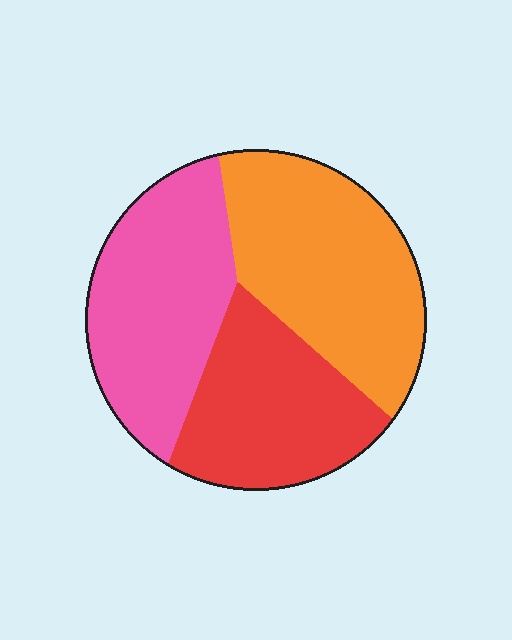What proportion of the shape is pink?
Pink covers around 35% of the shape.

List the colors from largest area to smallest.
From largest to smallest: orange, pink, red.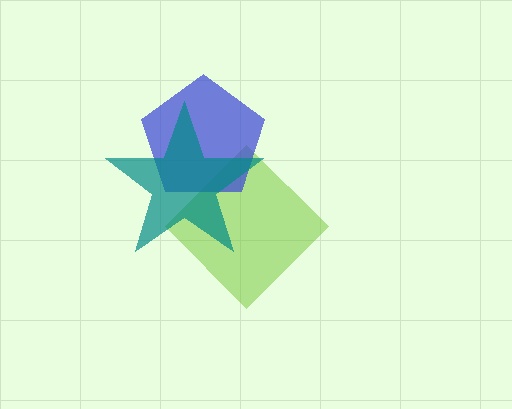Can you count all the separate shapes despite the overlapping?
Yes, there are 3 separate shapes.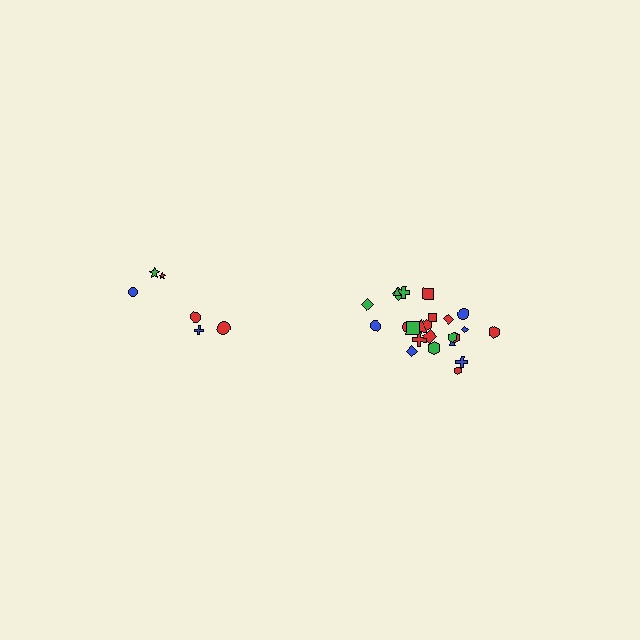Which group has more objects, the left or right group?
The right group.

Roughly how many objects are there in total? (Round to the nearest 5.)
Roughly 30 objects in total.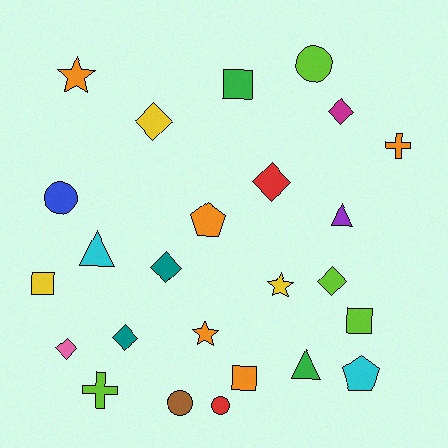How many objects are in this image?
There are 25 objects.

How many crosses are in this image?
There are 2 crosses.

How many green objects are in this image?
There are 2 green objects.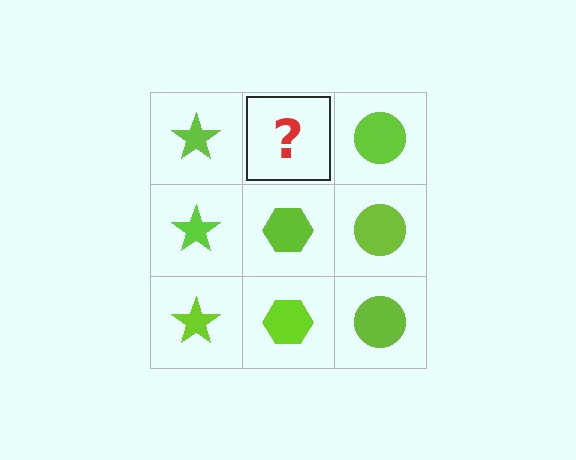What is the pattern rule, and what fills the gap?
The rule is that each column has a consistent shape. The gap should be filled with a lime hexagon.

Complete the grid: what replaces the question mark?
The question mark should be replaced with a lime hexagon.